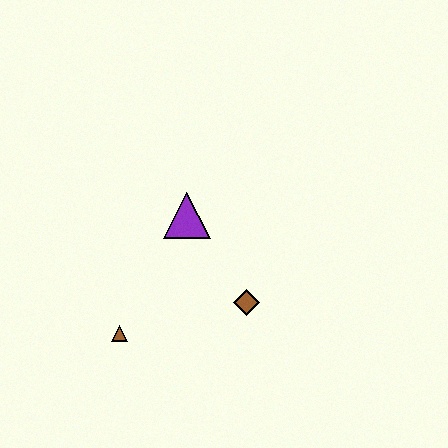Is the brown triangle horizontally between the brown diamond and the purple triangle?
No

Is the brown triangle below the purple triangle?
Yes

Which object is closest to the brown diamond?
The purple triangle is closest to the brown diamond.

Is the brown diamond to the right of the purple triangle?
Yes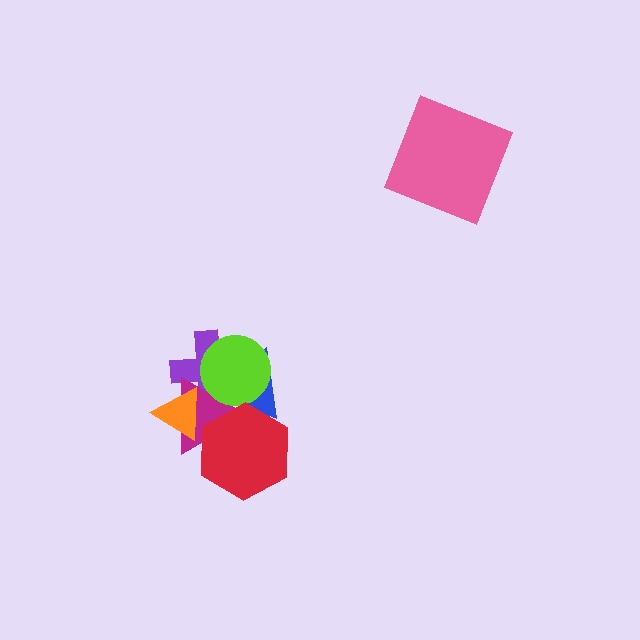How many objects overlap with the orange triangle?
2 objects overlap with the orange triangle.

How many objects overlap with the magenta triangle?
5 objects overlap with the magenta triangle.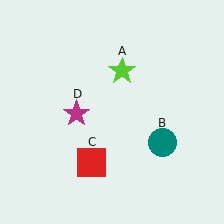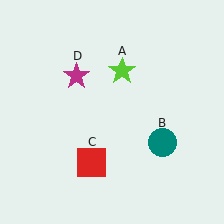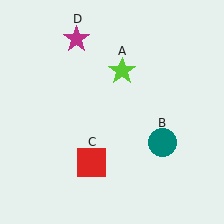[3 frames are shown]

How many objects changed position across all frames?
1 object changed position: magenta star (object D).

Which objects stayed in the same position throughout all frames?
Lime star (object A) and teal circle (object B) and red square (object C) remained stationary.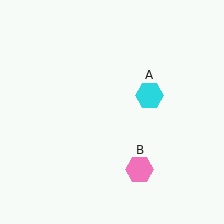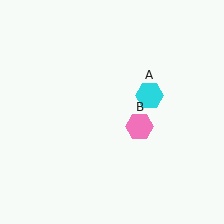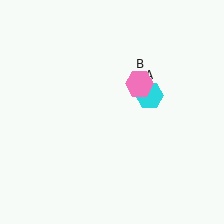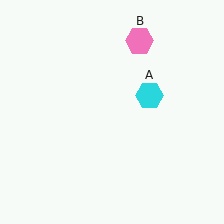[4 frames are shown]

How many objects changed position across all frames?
1 object changed position: pink hexagon (object B).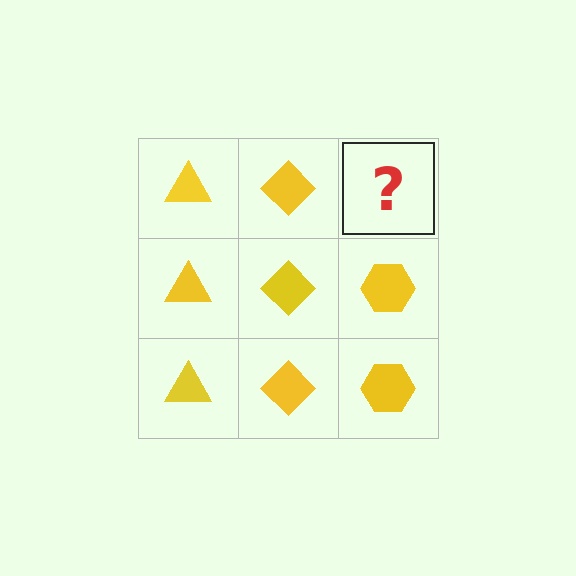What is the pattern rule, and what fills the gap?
The rule is that each column has a consistent shape. The gap should be filled with a yellow hexagon.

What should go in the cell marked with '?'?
The missing cell should contain a yellow hexagon.